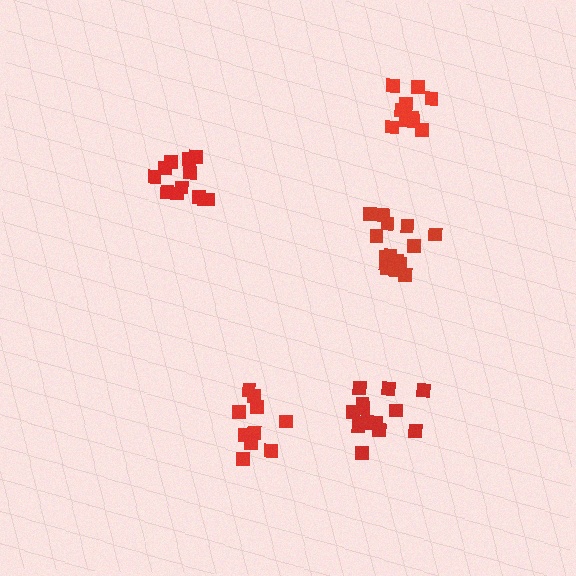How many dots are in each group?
Group 1: 12 dots, Group 2: 10 dots, Group 3: 15 dots, Group 4: 10 dots, Group 5: 14 dots (61 total).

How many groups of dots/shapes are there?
There are 5 groups.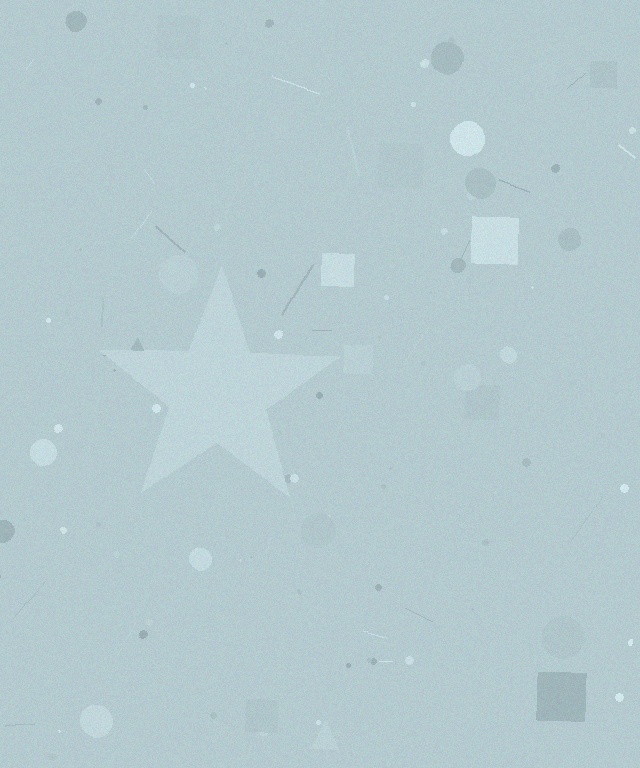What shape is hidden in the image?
A star is hidden in the image.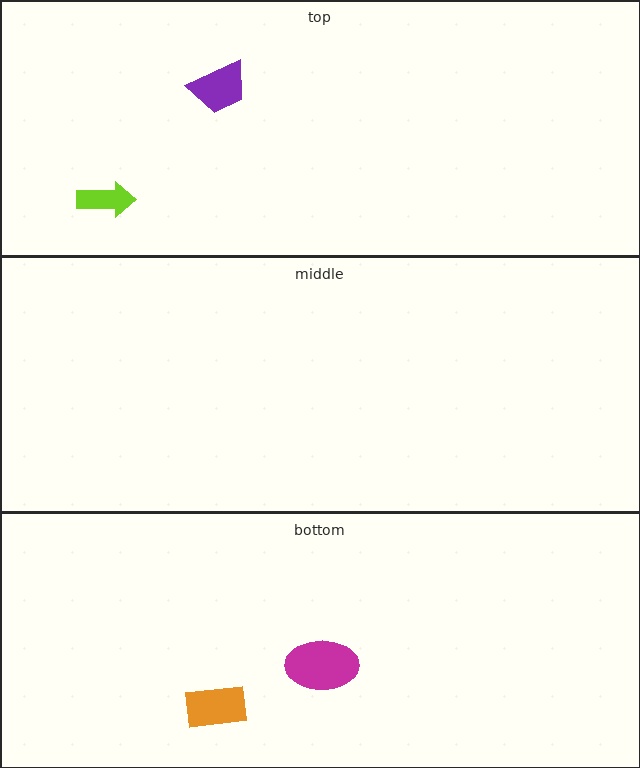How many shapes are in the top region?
2.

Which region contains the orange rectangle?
The bottom region.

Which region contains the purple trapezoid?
The top region.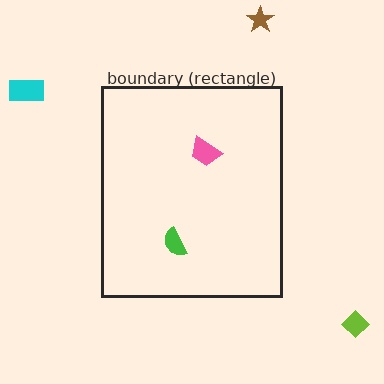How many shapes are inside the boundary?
2 inside, 3 outside.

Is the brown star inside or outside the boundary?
Outside.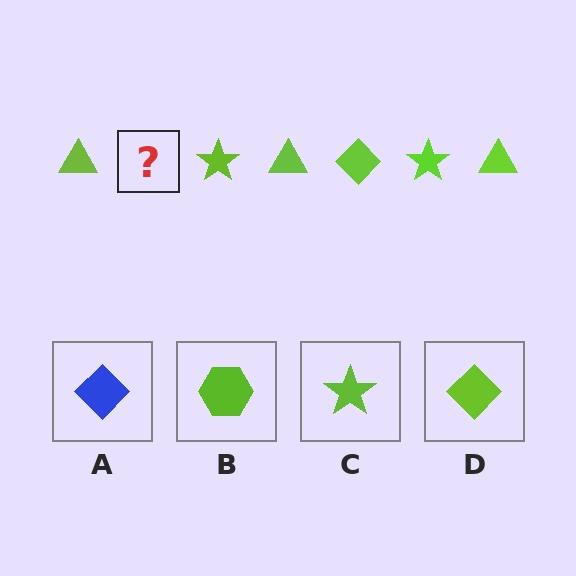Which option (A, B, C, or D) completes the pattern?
D.